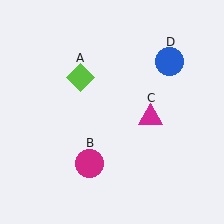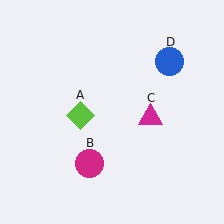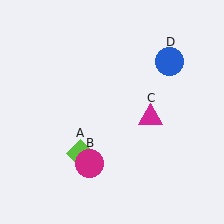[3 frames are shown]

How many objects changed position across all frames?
1 object changed position: lime diamond (object A).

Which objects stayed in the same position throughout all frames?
Magenta circle (object B) and magenta triangle (object C) and blue circle (object D) remained stationary.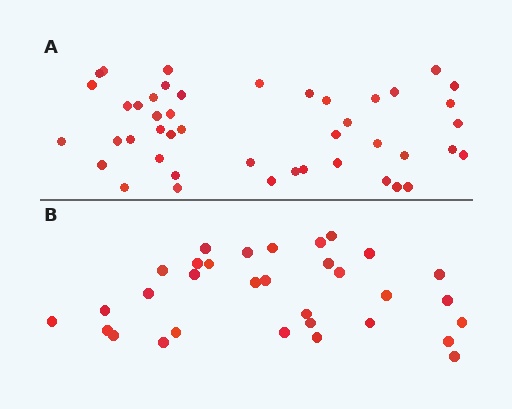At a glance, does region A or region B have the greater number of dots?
Region A (the top region) has more dots.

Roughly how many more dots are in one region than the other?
Region A has approximately 15 more dots than region B.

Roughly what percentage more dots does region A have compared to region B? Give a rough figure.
About 40% more.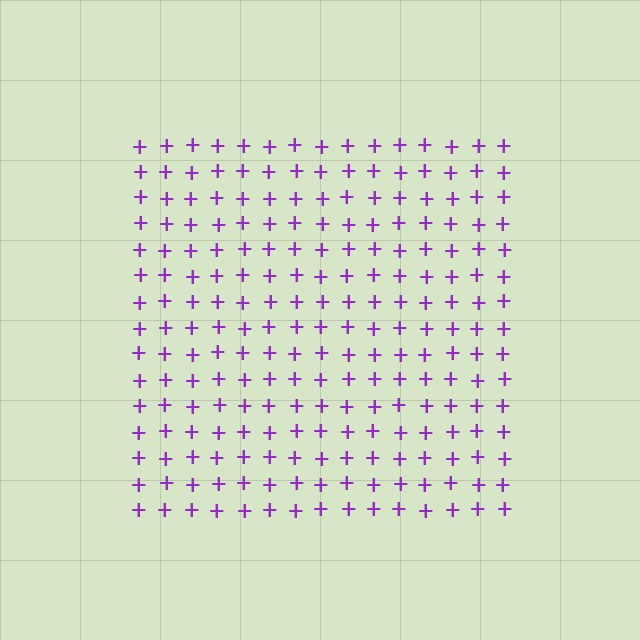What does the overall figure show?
The overall figure shows a square.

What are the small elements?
The small elements are plus signs.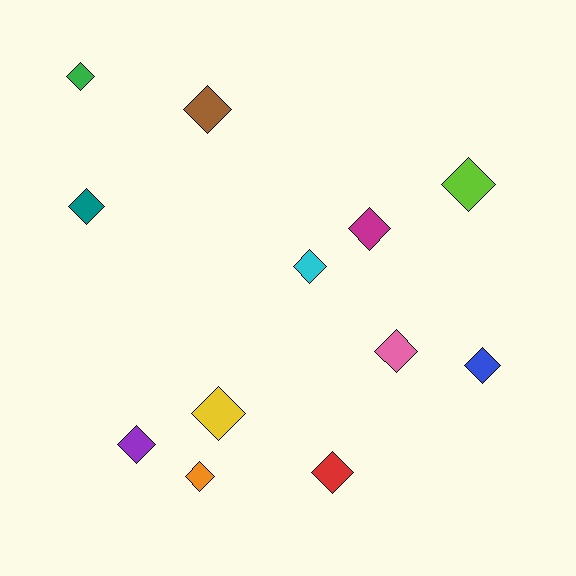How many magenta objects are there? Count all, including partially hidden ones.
There is 1 magenta object.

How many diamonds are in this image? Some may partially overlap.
There are 12 diamonds.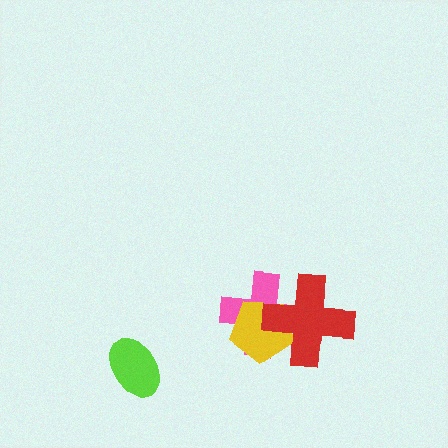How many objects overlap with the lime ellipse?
0 objects overlap with the lime ellipse.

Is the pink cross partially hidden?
Yes, it is partially covered by another shape.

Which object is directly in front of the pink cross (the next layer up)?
The yellow pentagon is directly in front of the pink cross.